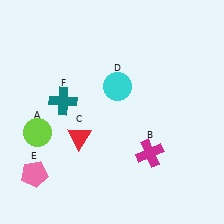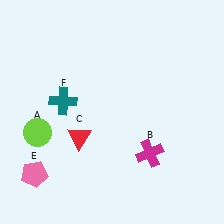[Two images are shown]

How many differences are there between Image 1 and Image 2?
There is 1 difference between the two images.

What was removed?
The cyan circle (D) was removed in Image 2.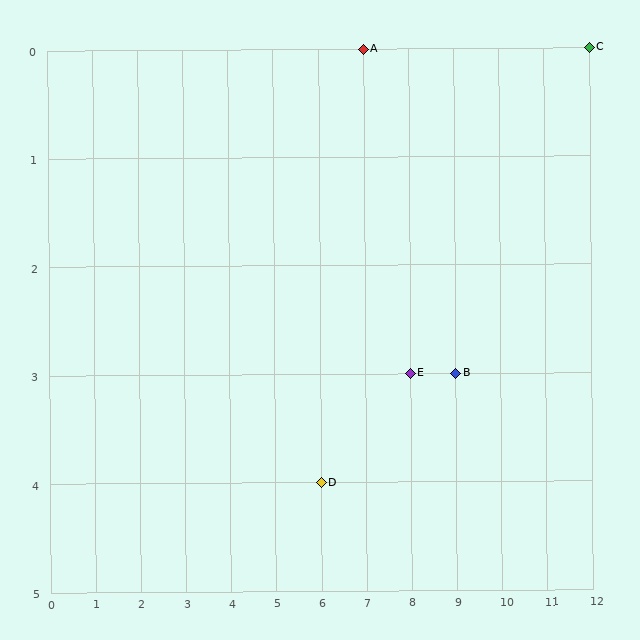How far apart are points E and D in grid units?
Points E and D are 2 columns and 1 row apart (about 2.2 grid units diagonally).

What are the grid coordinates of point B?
Point B is at grid coordinates (9, 3).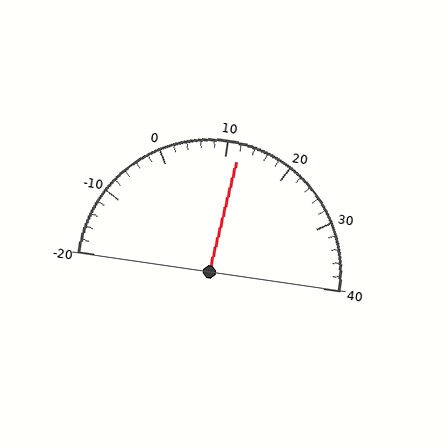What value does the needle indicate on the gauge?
The needle indicates approximately 12.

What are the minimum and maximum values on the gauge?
The gauge ranges from -20 to 40.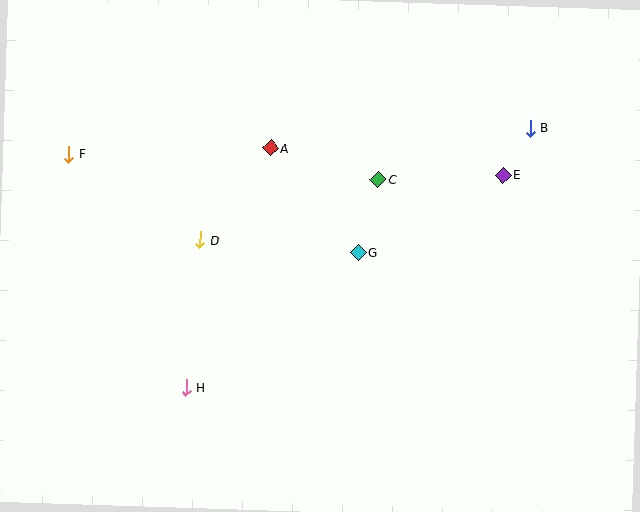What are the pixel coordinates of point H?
Point H is at (186, 388).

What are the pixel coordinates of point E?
Point E is at (503, 175).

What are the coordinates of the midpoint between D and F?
The midpoint between D and F is at (135, 197).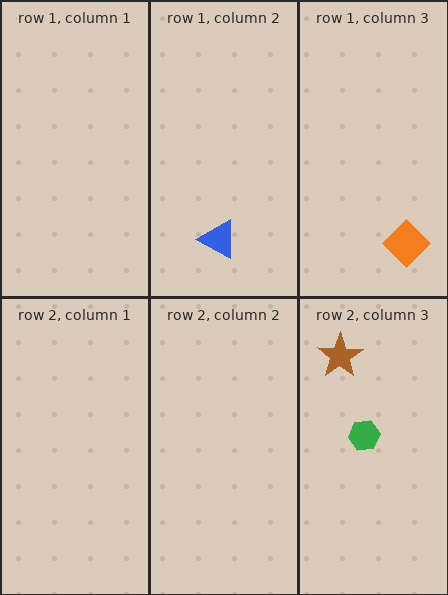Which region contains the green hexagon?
The row 2, column 3 region.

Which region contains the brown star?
The row 2, column 3 region.